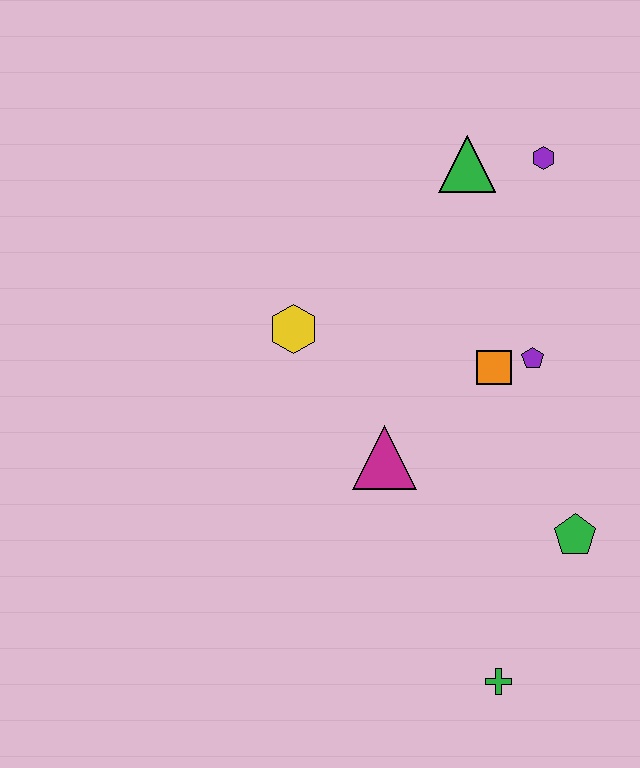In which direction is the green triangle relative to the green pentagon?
The green triangle is above the green pentagon.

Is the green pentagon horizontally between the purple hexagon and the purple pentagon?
No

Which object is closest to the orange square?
The purple pentagon is closest to the orange square.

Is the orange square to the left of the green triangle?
No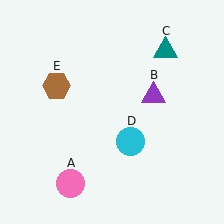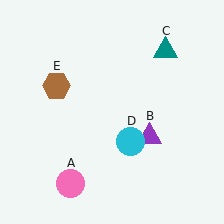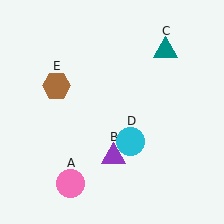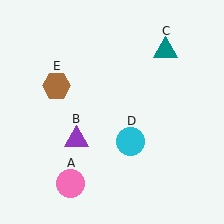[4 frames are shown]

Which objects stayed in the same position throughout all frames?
Pink circle (object A) and teal triangle (object C) and cyan circle (object D) and brown hexagon (object E) remained stationary.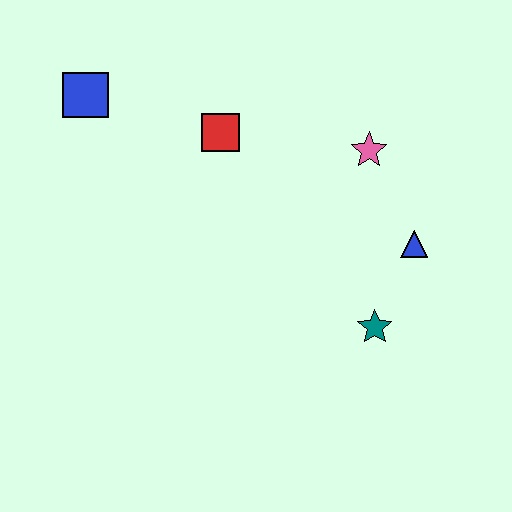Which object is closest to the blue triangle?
The teal star is closest to the blue triangle.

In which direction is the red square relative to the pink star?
The red square is to the left of the pink star.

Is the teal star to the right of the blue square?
Yes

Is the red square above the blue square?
No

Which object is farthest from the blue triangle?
The blue square is farthest from the blue triangle.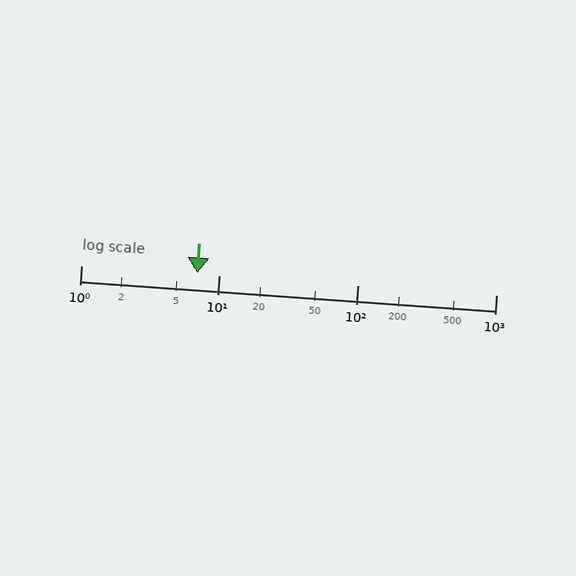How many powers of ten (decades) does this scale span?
The scale spans 3 decades, from 1 to 1000.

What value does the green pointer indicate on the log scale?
The pointer indicates approximately 6.9.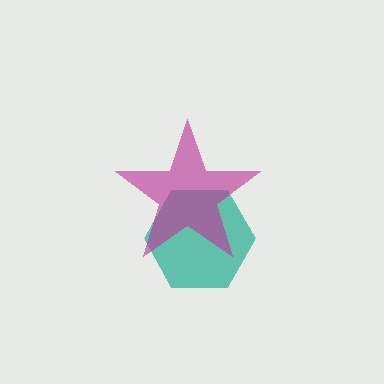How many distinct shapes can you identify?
There are 2 distinct shapes: a teal hexagon, a magenta star.